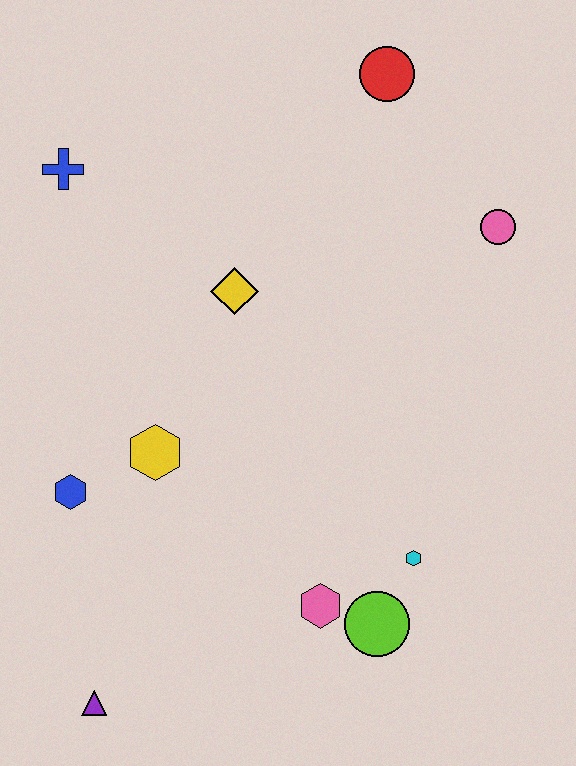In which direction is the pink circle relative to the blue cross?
The pink circle is to the right of the blue cross.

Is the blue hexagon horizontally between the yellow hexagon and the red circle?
No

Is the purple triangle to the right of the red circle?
No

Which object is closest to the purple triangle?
The blue hexagon is closest to the purple triangle.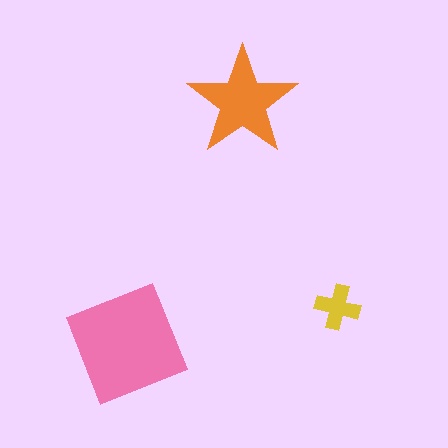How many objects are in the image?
There are 3 objects in the image.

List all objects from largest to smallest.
The pink square, the orange star, the yellow cross.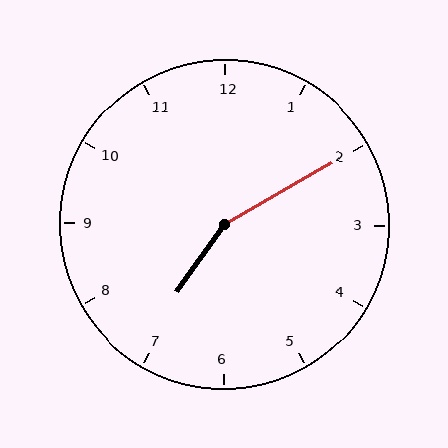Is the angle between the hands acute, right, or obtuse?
It is obtuse.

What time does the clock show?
7:10.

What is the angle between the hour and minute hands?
Approximately 155 degrees.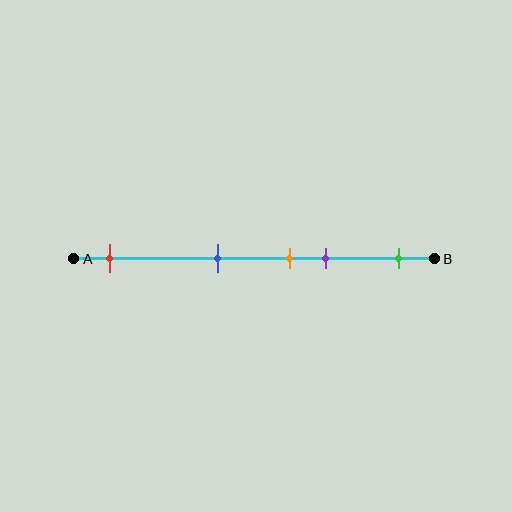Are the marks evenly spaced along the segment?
No, the marks are not evenly spaced.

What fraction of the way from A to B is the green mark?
The green mark is approximately 90% (0.9) of the way from A to B.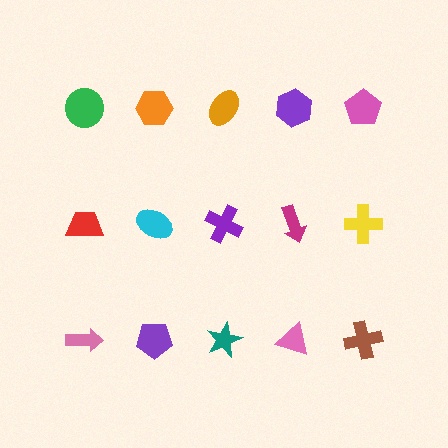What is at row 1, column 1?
A green circle.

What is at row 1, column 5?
A pink pentagon.